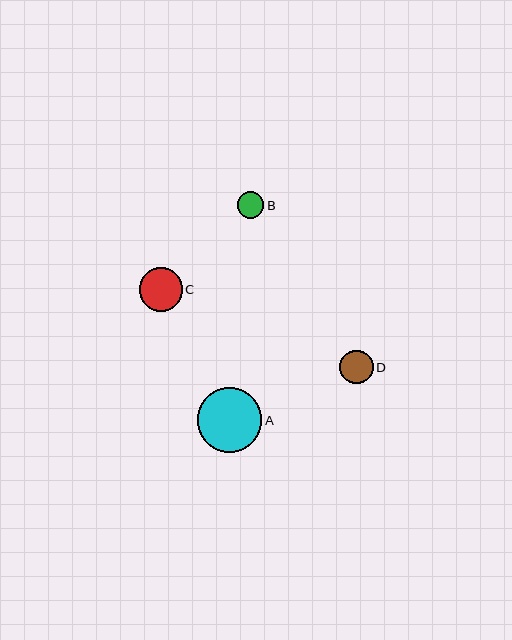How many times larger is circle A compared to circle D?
Circle A is approximately 1.9 times the size of circle D.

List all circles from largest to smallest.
From largest to smallest: A, C, D, B.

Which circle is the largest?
Circle A is the largest with a size of approximately 64 pixels.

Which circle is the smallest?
Circle B is the smallest with a size of approximately 27 pixels.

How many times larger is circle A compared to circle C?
Circle A is approximately 1.5 times the size of circle C.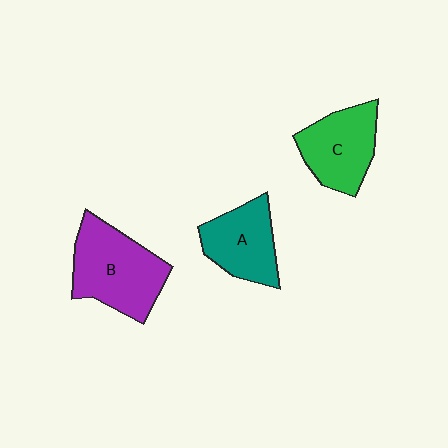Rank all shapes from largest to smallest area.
From largest to smallest: B (purple), C (green), A (teal).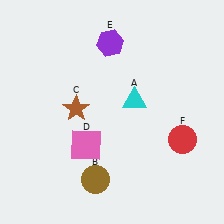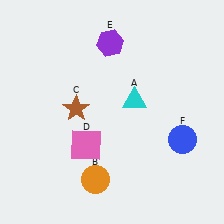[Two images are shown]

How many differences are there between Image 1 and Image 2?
There are 2 differences between the two images.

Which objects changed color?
B changed from brown to orange. F changed from red to blue.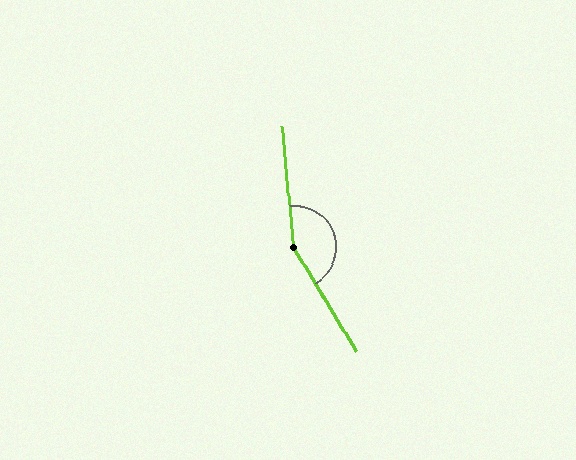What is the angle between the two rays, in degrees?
Approximately 155 degrees.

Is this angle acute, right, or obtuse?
It is obtuse.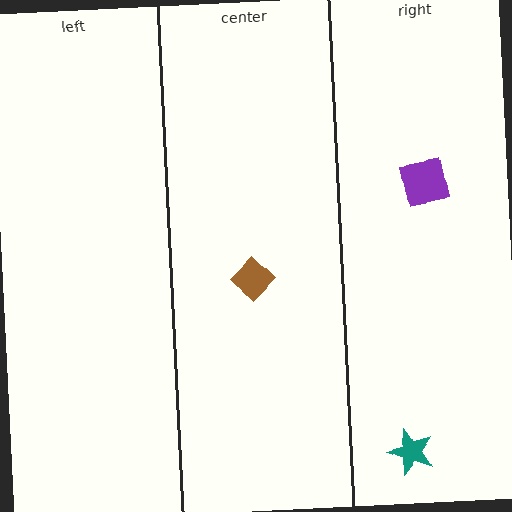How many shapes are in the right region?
2.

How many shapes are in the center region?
1.